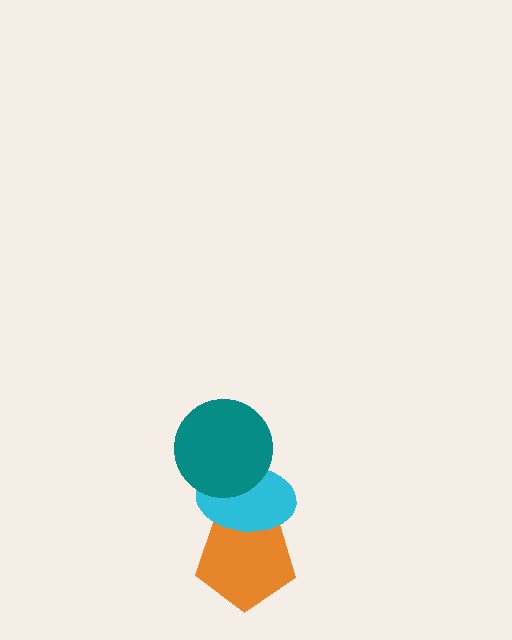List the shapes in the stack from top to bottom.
From top to bottom: the teal circle, the cyan ellipse, the orange pentagon.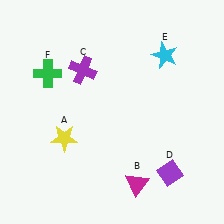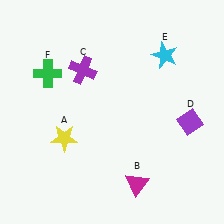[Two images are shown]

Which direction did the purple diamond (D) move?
The purple diamond (D) moved up.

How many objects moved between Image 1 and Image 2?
1 object moved between the two images.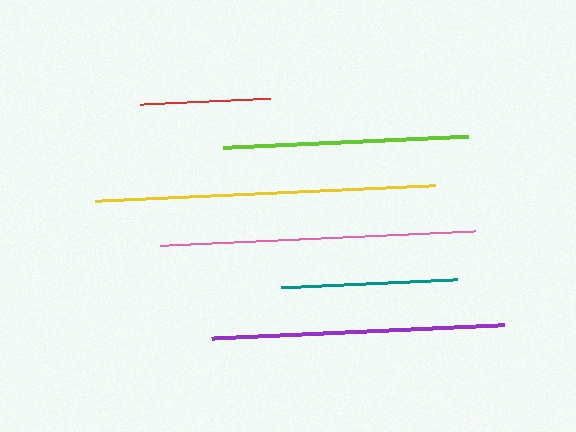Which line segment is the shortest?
The red line is the shortest at approximately 130 pixels.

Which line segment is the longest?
The yellow line is the longest at approximately 340 pixels.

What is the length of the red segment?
The red segment is approximately 130 pixels long.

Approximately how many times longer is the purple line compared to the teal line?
The purple line is approximately 1.7 times the length of the teal line.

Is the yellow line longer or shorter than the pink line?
The yellow line is longer than the pink line.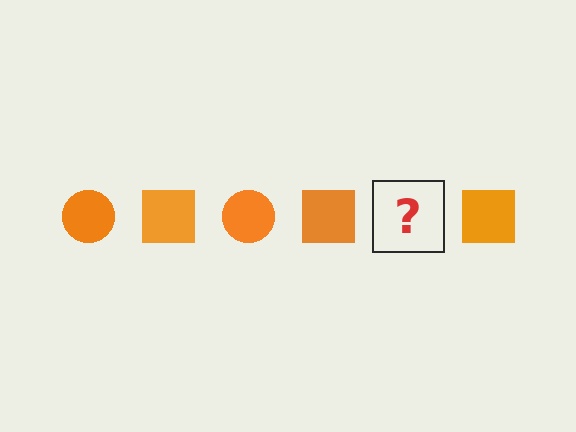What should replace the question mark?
The question mark should be replaced with an orange circle.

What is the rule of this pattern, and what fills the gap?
The rule is that the pattern cycles through circle, square shapes in orange. The gap should be filled with an orange circle.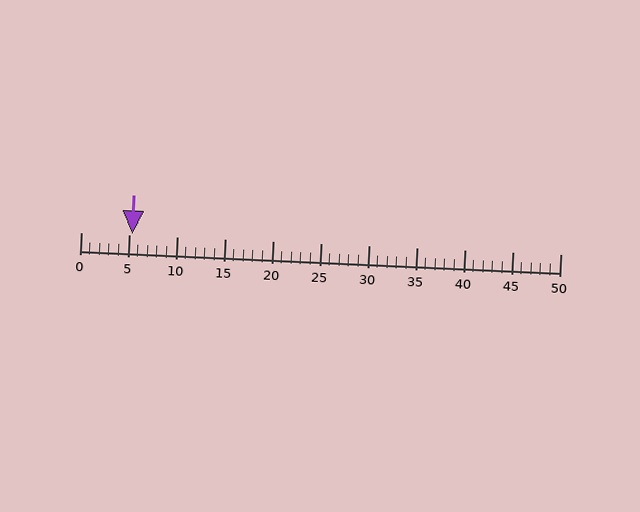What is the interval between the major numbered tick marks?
The major tick marks are spaced 5 units apart.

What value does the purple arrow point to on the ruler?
The purple arrow points to approximately 5.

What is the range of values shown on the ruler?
The ruler shows values from 0 to 50.